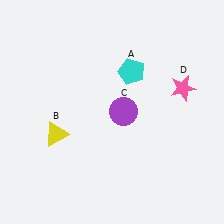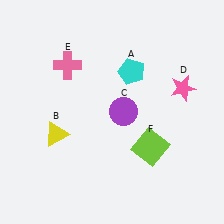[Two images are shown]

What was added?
A pink cross (E), a lime square (F) were added in Image 2.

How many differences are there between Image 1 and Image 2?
There are 2 differences between the two images.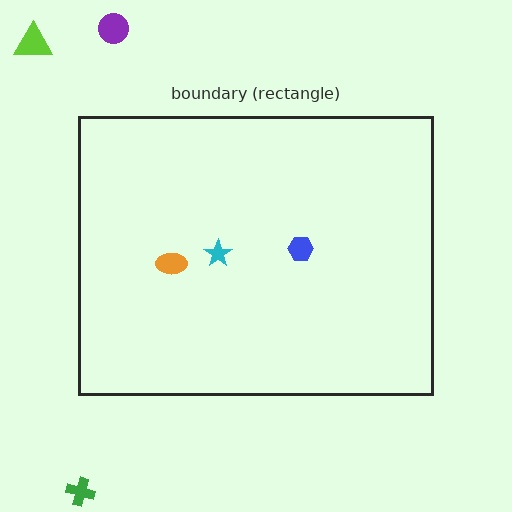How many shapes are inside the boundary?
3 inside, 3 outside.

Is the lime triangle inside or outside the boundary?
Outside.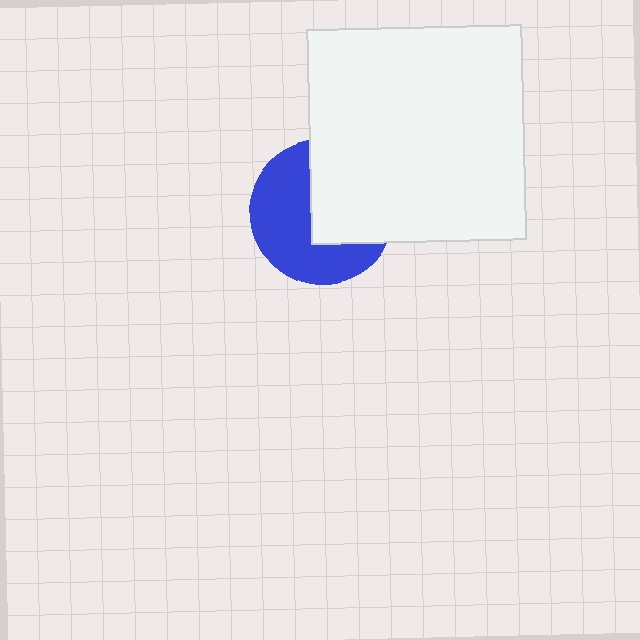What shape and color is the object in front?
The object in front is a white square.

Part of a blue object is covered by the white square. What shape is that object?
It is a circle.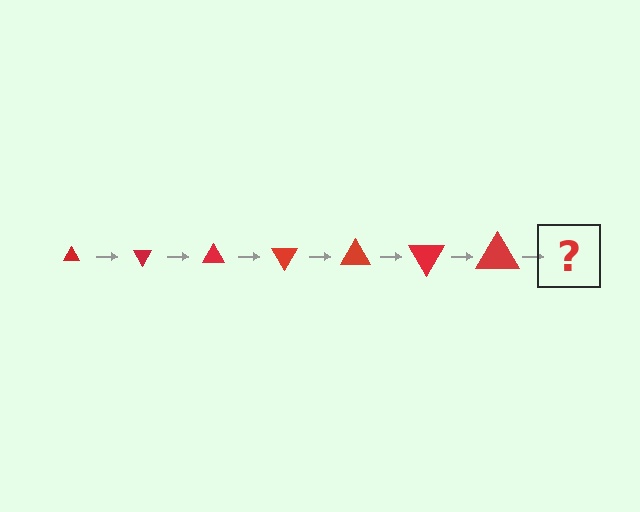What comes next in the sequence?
The next element should be a triangle, larger than the previous one and rotated 420 degrees from the start.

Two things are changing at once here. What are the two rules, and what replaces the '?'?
The two rules are that the triangle grows larger each step and it rotates 60 degrees each step. The '?' should be a triangle, larger than the previous one and rotated 420 degrees from the start.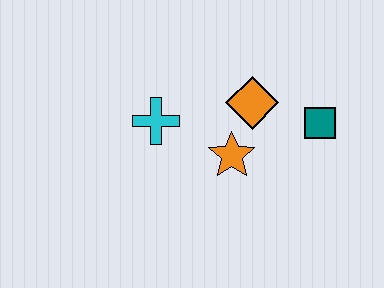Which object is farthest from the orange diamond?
The cyan cross is farthest from the orange diamond.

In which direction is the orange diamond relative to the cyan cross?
The orange diamond is to the right of the cyan cross.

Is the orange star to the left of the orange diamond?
Yes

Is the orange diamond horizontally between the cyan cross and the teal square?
Yes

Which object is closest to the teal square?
The orange diamond is closest to the teal square.